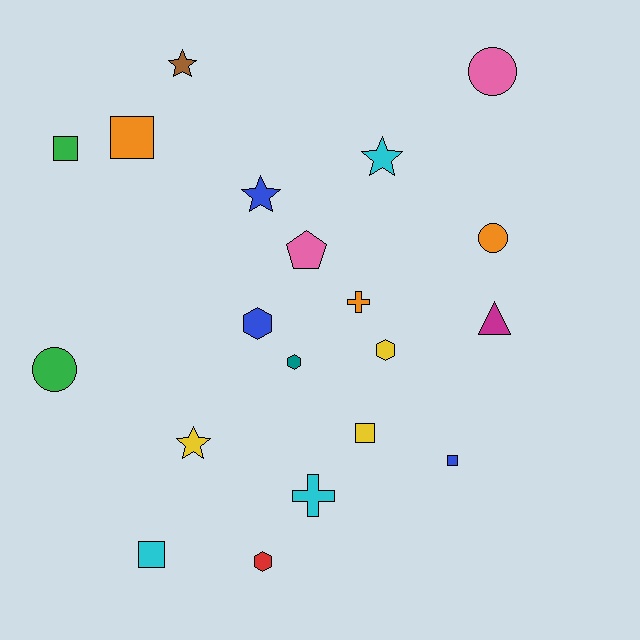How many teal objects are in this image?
There is 1 teal object.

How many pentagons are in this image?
There is 1 pentagon.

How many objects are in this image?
There are 20 objects.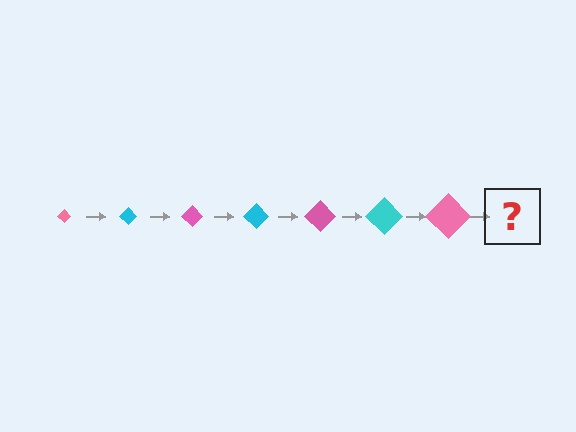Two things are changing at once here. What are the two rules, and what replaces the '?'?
The two rules are that the diamond grows larger each step and the color cycles through pink and cyan. The '?' should be a cyan diamond, larger than the previous one.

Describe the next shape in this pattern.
It should be a cyan diamond, larger than the previous one.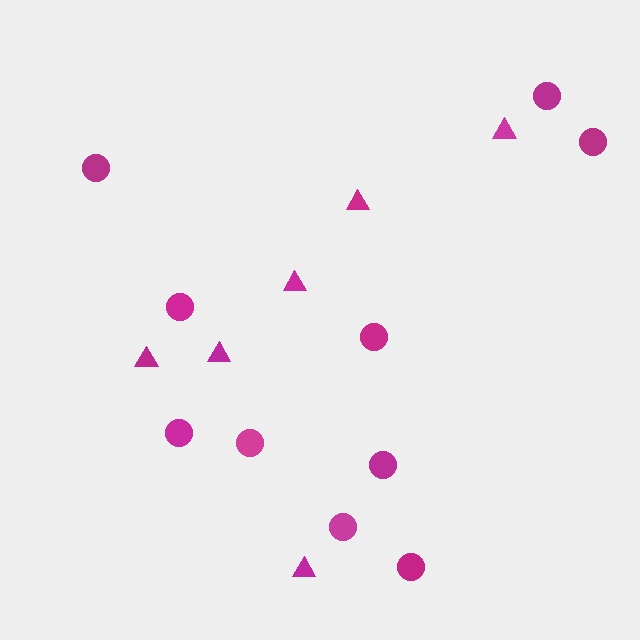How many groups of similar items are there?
There are 2 groups: one group of circles (10) and one group of triangles (6).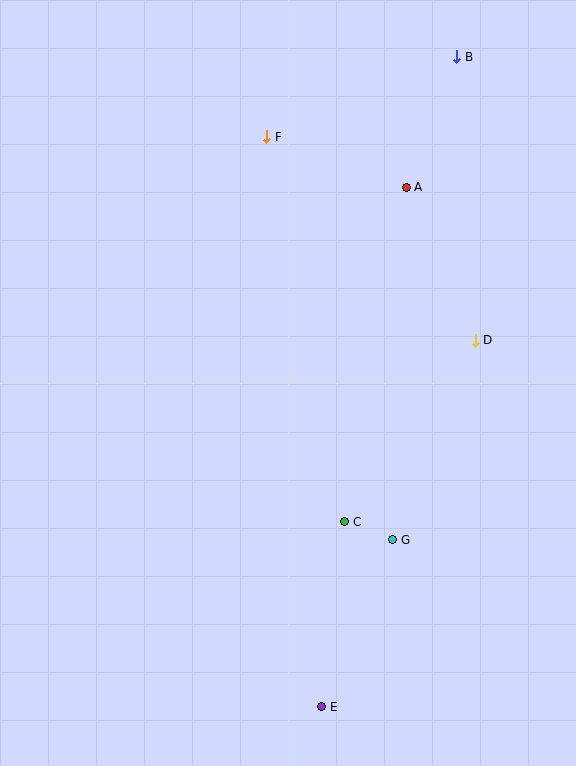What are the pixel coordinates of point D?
Point D is at (475, 340).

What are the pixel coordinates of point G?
Point G is at (393, 540).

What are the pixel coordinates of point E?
Point E is at (322, 707).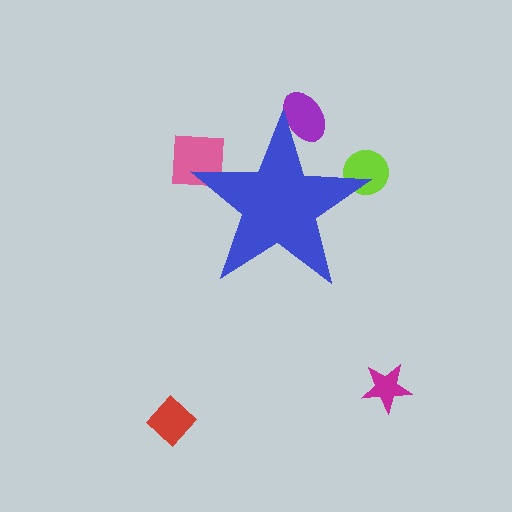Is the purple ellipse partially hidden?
Yes, the purple ellipse is partially hidden behind the blue star.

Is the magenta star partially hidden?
No, the magenta star is fully visible.